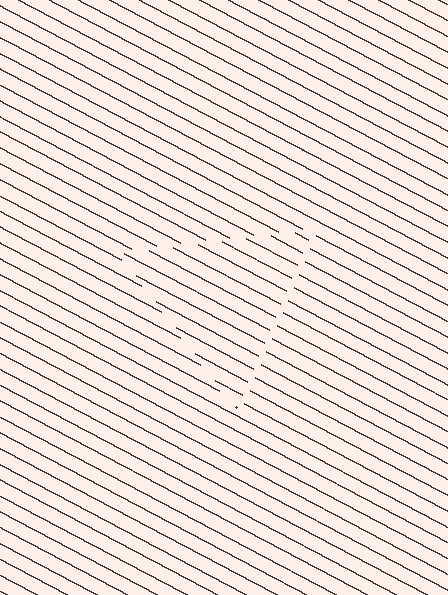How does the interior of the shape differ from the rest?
The interior of the shape contains the same grating, shifted by half a period — the contour is defined by the phase discontinuity where line-ends from the inner and outer gratings abut.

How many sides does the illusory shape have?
3 sides — the line-ends trace a triangle.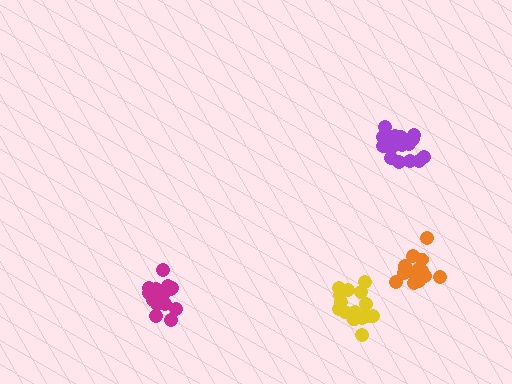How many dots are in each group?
Group 1: 19 dots, Group 2: 20 dots, Group 3: 16 dots, Group 4: 17 dots (72 total).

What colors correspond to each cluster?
The clusters are colored: purple, magenta, orange, yellow.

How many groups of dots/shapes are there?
There are 4 groups.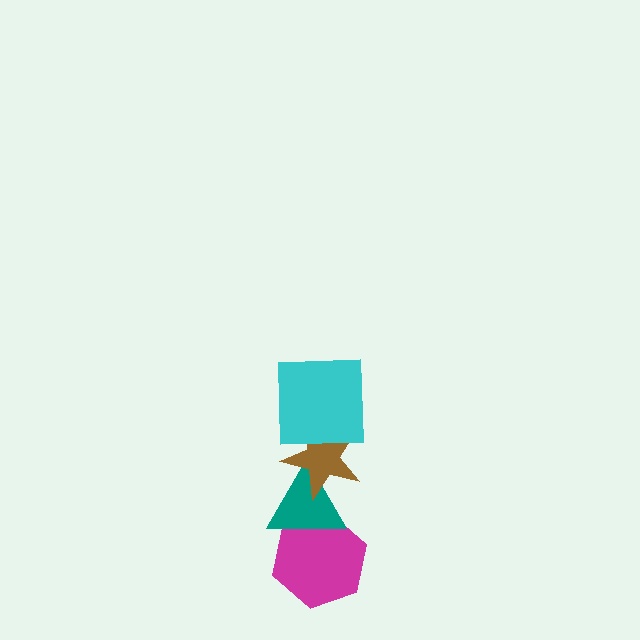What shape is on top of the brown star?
The cyan square is on top of the brown star.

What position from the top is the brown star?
The brown star is 2nd from the top.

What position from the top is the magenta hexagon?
The magenta hexagon is 4th from the top.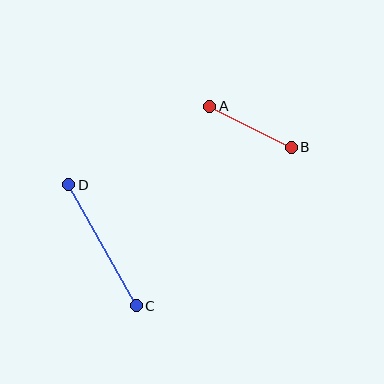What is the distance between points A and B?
The distance is approximately 91 pixels.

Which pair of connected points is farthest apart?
Points C and D are farthest apart.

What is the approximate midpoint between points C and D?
The midpoint is at approximately (103, 245) pixels.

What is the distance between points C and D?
The distance is approximately 139 pixels.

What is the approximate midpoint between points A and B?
The midpoint is at approximately (250, 127) pixels.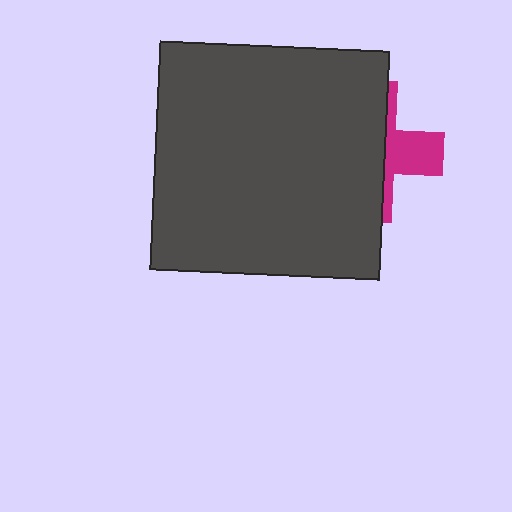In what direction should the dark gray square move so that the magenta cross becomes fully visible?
The dark gray square should move left. That is the shortest direction to clear the overlap and leave the magenta cross fully visible.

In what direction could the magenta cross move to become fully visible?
The magenta cross could move right. That would shift it out from behind the dark gray square entirely.